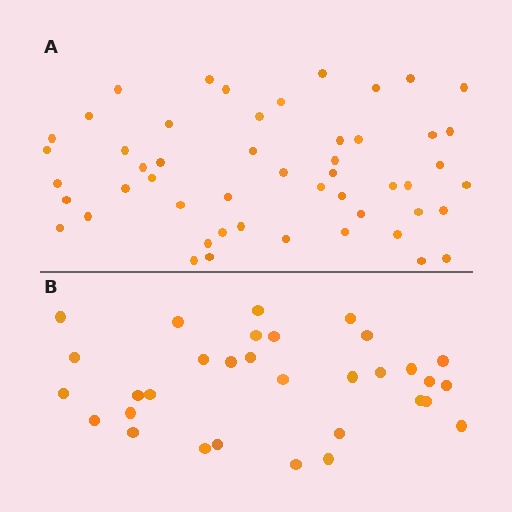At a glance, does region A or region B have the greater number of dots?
Region A (the top region) has more dots.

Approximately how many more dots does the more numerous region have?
Region A has approximately 20 more dots than region B.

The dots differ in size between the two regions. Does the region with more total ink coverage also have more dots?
No. Region B has more total ink coverage because its dots are larger, but region A actually contains more individual dots. Total area can be misleading — the number of items is what matters here.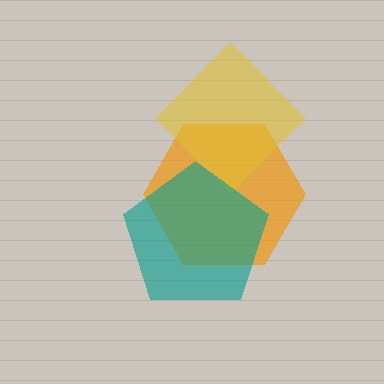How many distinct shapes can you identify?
There are 3 distinct shapes: an orange hexagon, a yellow diamond, a teal pentagon.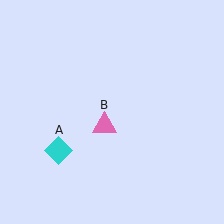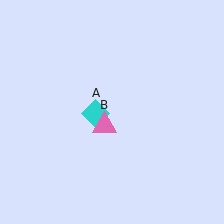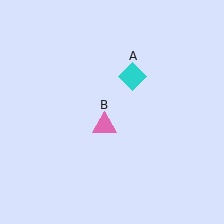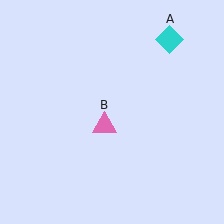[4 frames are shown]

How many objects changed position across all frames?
1 object changed position: cyan diamond (object A).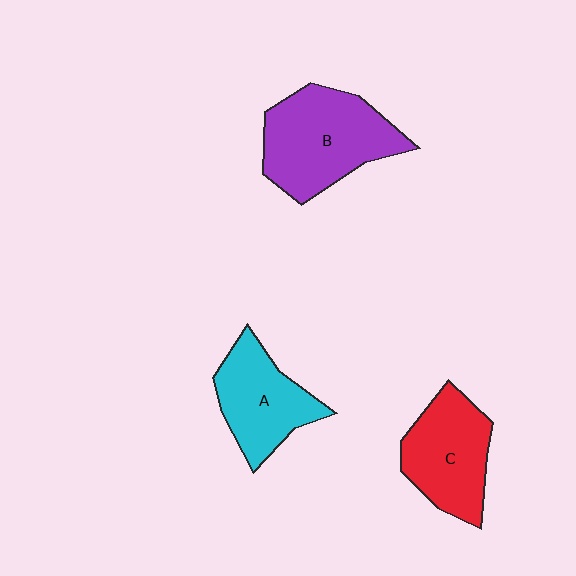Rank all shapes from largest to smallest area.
From largest to smallest: B (purple), C (red), A (cyan).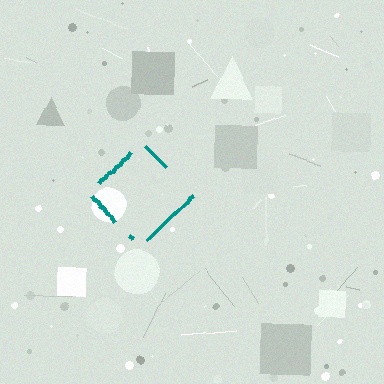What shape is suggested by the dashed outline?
The dashed outline suggests a diamond.